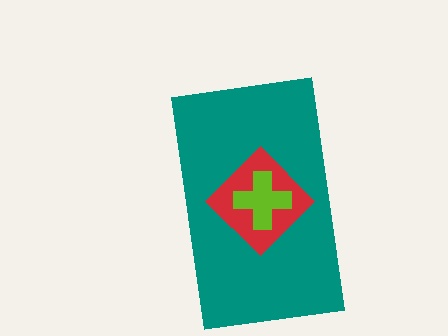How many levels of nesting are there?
3.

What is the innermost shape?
The lime cross.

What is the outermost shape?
The teal rectangle.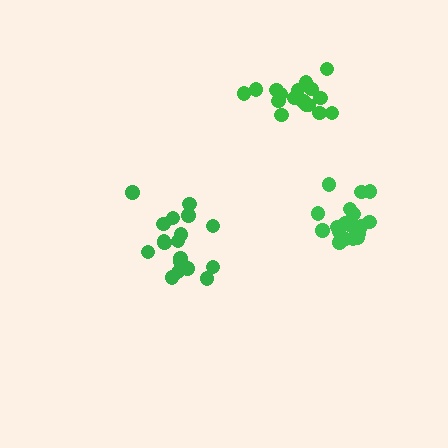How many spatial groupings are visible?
There are 3 spatial groupings.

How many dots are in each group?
Group 1: 19 dots, Group 2: 19 dots, Group 3: 18 dots (56 total).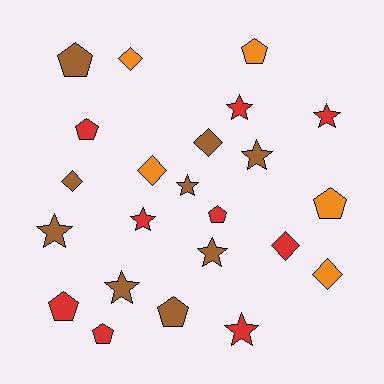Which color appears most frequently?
Brown, with 9 objects.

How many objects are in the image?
There are 23 objects.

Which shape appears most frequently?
Star, with 9 objects.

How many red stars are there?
There are 4 red stars.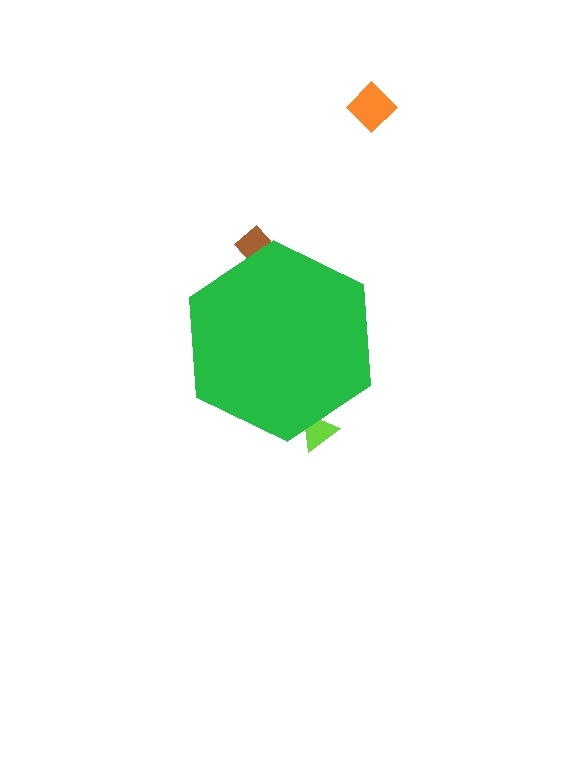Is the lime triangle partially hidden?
Yes, the lime triangle is partially hidden behind the green hexagon.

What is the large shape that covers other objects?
A green hexagon.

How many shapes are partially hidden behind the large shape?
2 shapes are partially hidden.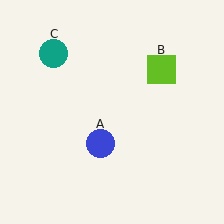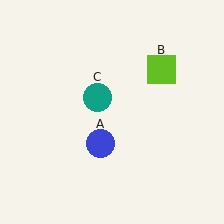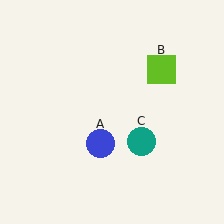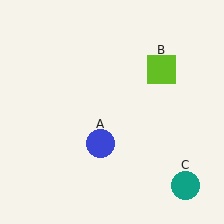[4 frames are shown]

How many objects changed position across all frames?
1 object changed position: teal circle (object C).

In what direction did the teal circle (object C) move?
The teal circle (object C) moved down and to the right.